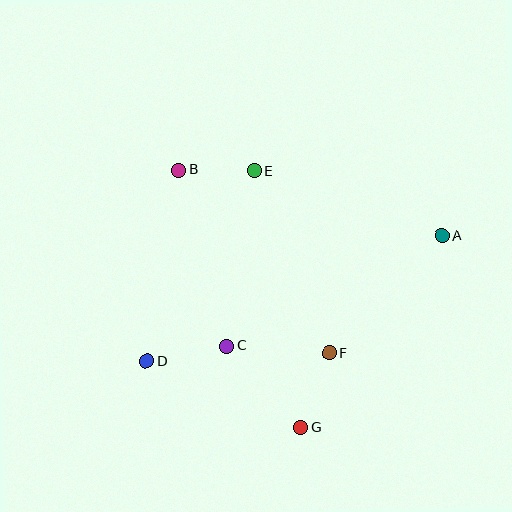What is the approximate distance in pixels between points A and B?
The distance between A and B is approximately 271 pixels.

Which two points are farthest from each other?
Points A and D are farthest from each other.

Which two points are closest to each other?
Points B and E are closest to each other.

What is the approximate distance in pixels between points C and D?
The distance between C and D is approximately 81 pixels.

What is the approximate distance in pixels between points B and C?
The distance between B and C is approximately 182 pixels.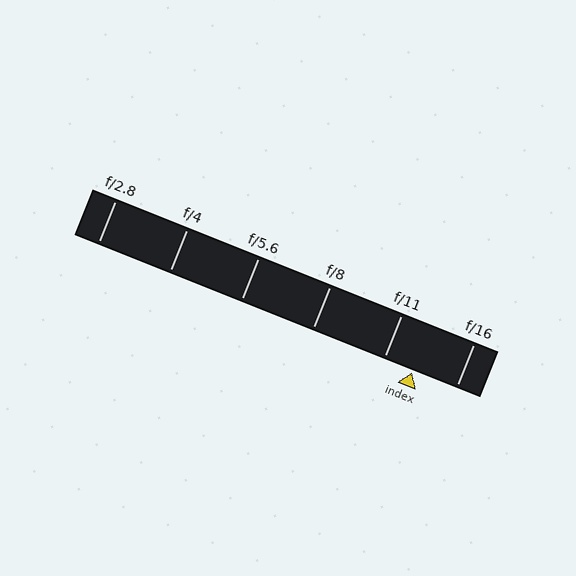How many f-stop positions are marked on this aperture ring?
There are 6 f-stop positions marked.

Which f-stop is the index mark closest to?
The index mark is closest to f/11.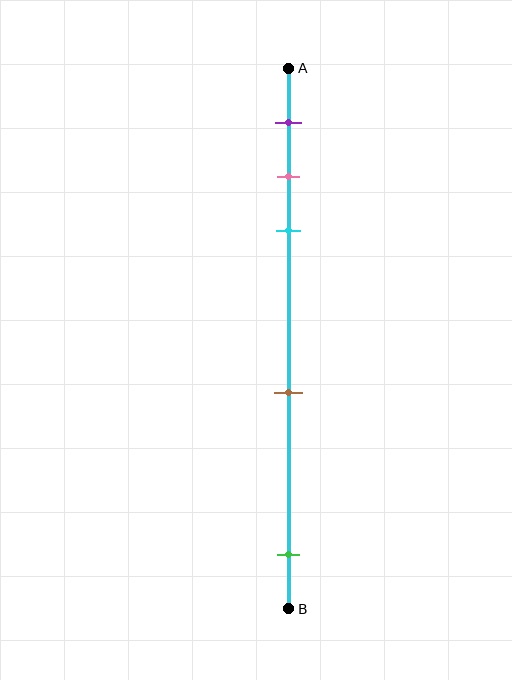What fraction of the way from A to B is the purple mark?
The purple mark is approximately 10% (0.1) of the way from A to B.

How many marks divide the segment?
There are 5 marks dividing the segment.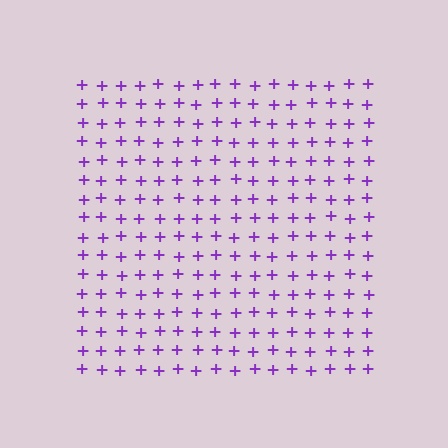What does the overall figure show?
The overall figure shows a square.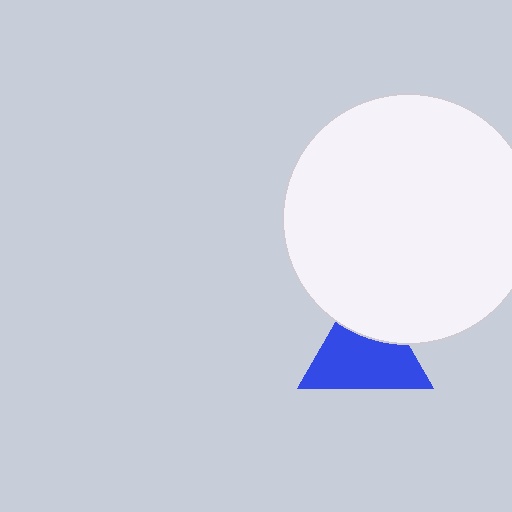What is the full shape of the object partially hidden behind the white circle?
The partially hidden object is a blue triangle.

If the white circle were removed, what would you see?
You would see the complete blue triangle.